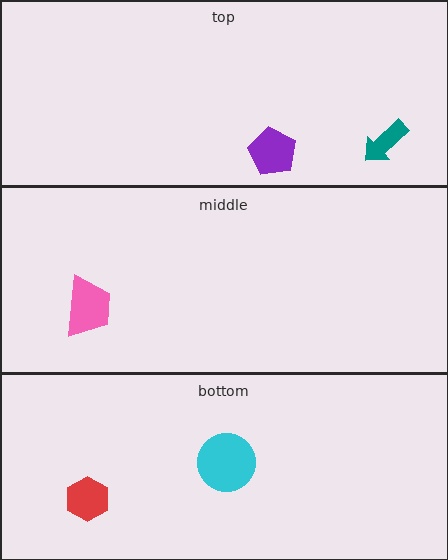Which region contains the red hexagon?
The bottom region.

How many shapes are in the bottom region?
2.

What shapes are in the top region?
The purple pentagon, the teal arrow.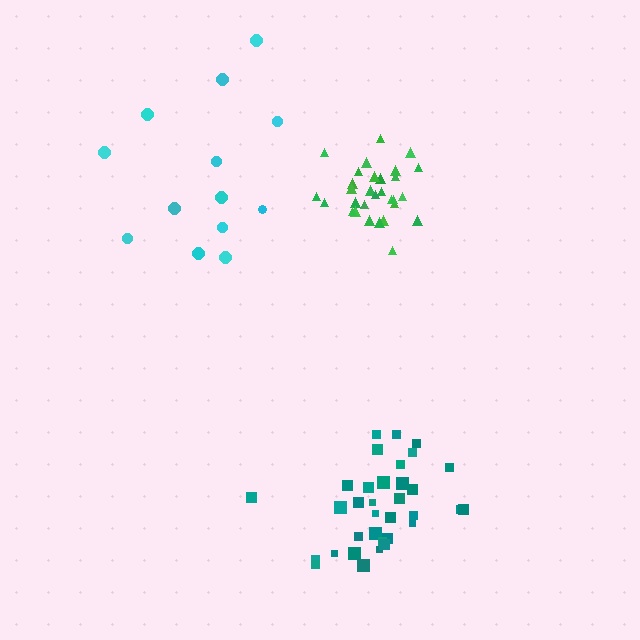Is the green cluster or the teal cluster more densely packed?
Green.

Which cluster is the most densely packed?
Green.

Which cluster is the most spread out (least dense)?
Cyan.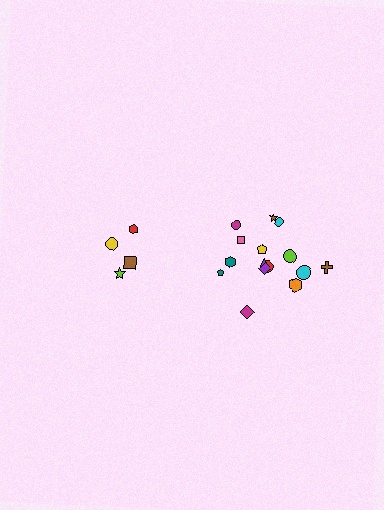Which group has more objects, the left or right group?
The right group.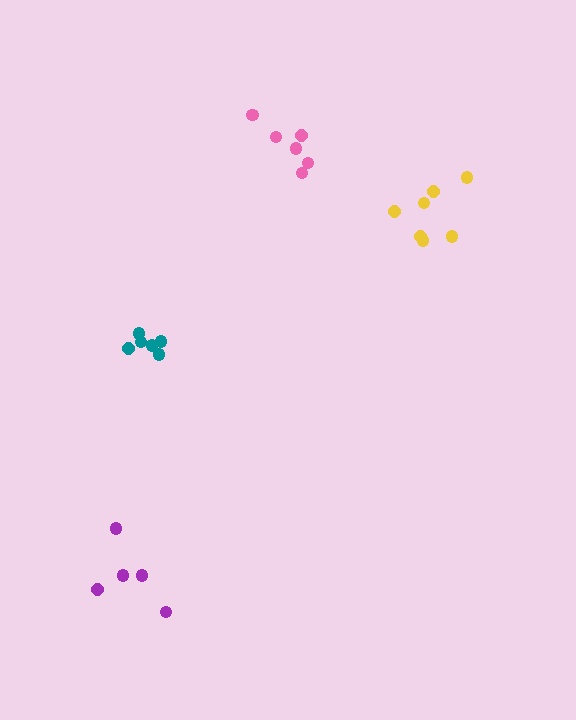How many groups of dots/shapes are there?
There are 4 groups.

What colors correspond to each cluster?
The clusters are colored: purple, teal, yellow, pink.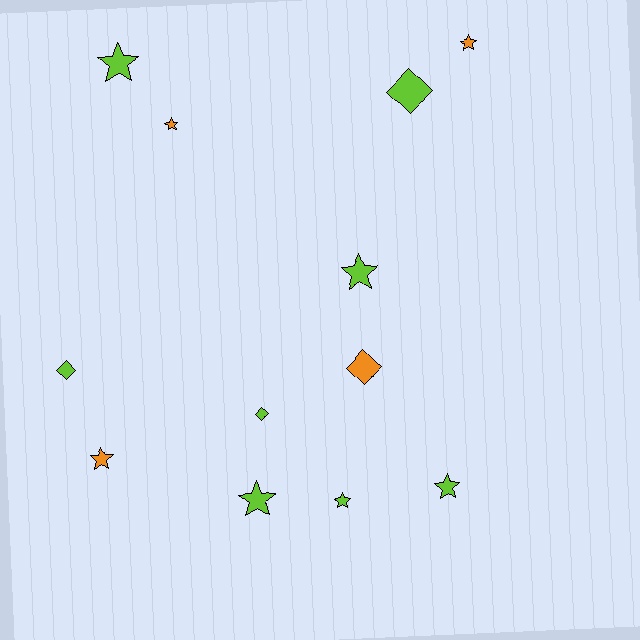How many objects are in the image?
There are 12 objects.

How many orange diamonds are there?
There is 1 orange diamond.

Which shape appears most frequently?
Star, with 8 objects.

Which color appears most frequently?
Lime, with 8 objects.